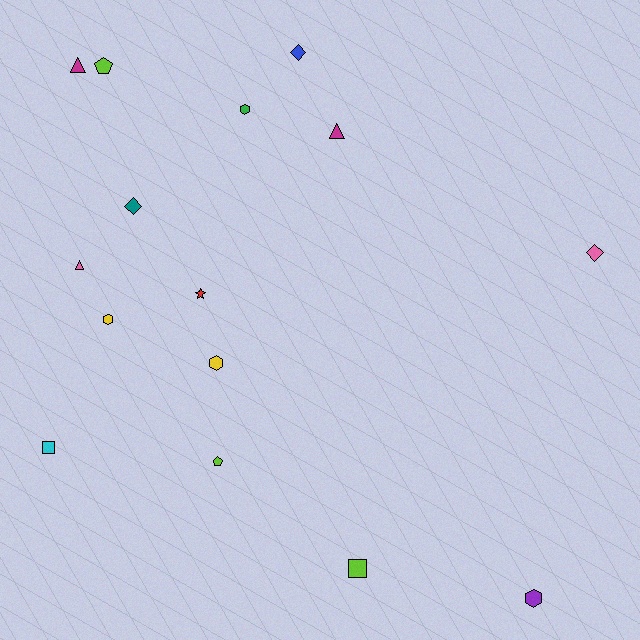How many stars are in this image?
There is 1 star.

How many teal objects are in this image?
There is 1 teal object.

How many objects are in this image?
There are 15 objects.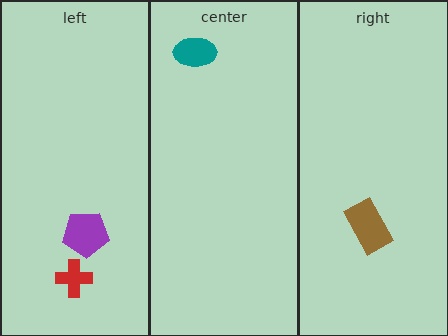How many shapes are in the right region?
1.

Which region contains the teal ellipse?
The center region.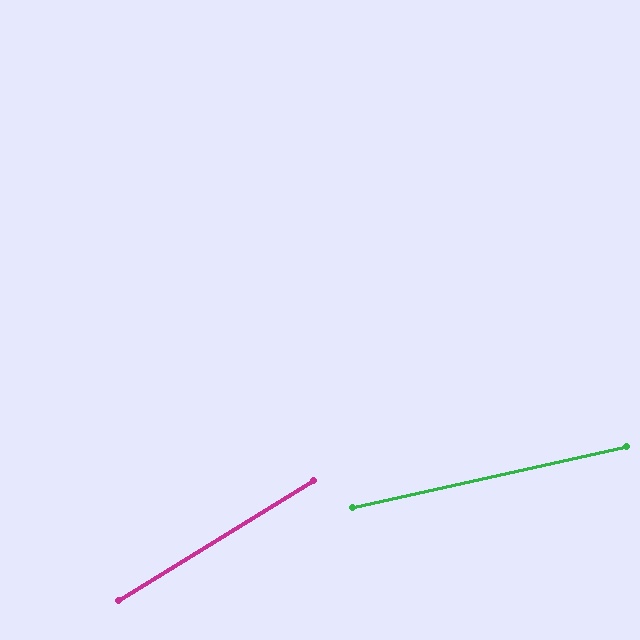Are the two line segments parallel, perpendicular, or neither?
Neither parallel nor perpendicular — they differ by about 19°.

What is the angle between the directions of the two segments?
Approximately 19 degrees.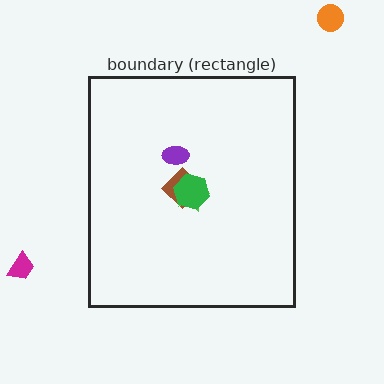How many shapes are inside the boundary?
4 inside, 2 outside.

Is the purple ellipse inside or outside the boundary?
Inside.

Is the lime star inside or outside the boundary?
Inside.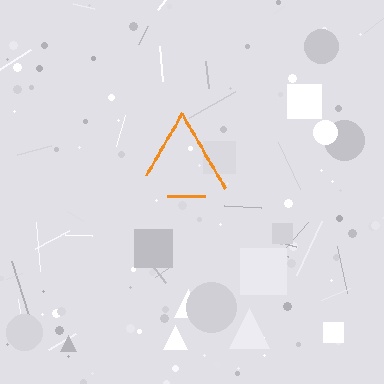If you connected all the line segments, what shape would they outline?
They would outline a triangle.